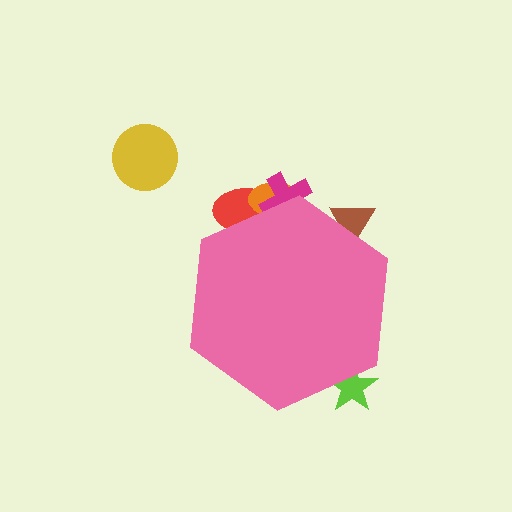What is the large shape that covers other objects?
A pink hexagon.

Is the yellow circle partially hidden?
No, the yellow circle is fully visible.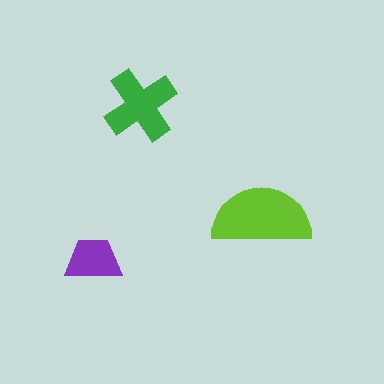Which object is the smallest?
The purple trapezoid.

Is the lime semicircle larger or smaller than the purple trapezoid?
Larger.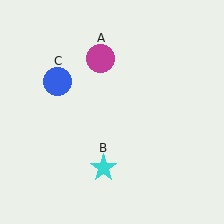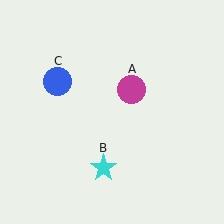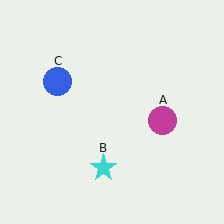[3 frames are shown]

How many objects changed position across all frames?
1 object changed position: magenta circle (object A).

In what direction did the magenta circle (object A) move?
The magenta circle (object A) moved down and to the right.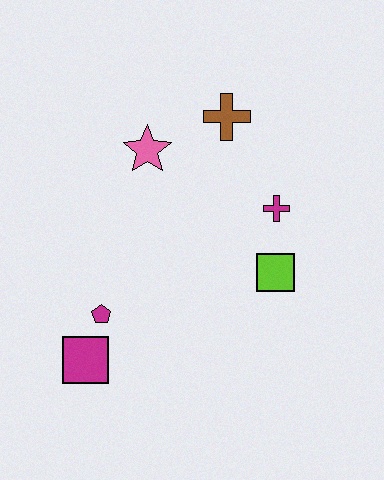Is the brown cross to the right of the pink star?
Yes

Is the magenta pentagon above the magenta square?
Yes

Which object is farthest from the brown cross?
The magenta square is farthest from the brown cross.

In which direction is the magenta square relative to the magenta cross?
The magenta square is to the left of the magenta cross.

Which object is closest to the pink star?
The brown cross is closest to the pink star.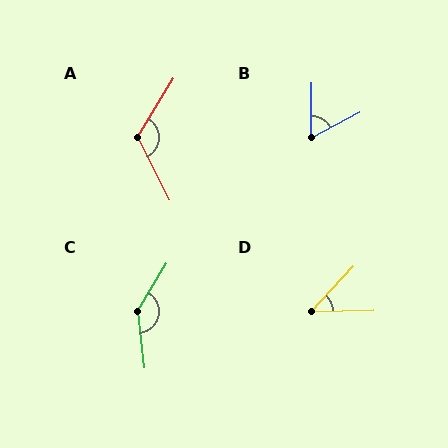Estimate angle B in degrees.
Approximately 62 degrees.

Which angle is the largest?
C, at approximately 143 degrees.